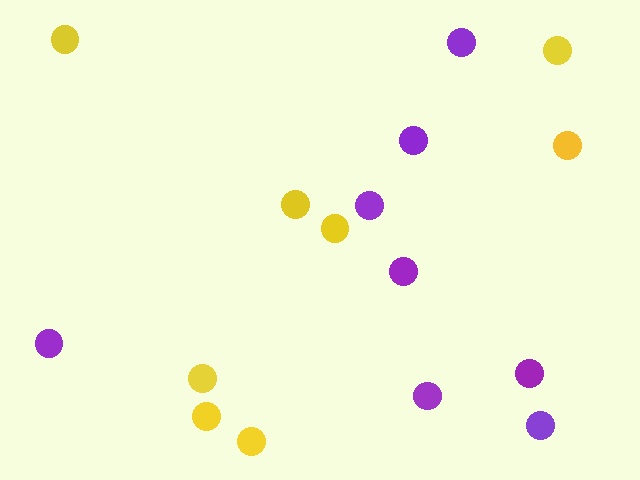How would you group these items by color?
There are 2 groups: one group of purple circles (8) and one group of yellow circles (8).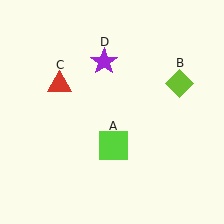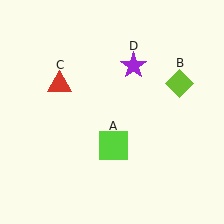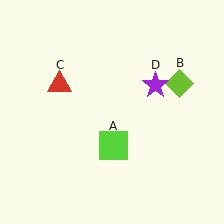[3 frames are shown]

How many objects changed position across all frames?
1 object changed position: purple star (object D).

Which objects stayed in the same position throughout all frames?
Lime square (object A) and lime diamond (object B) and red triangle (object C) remained stationary.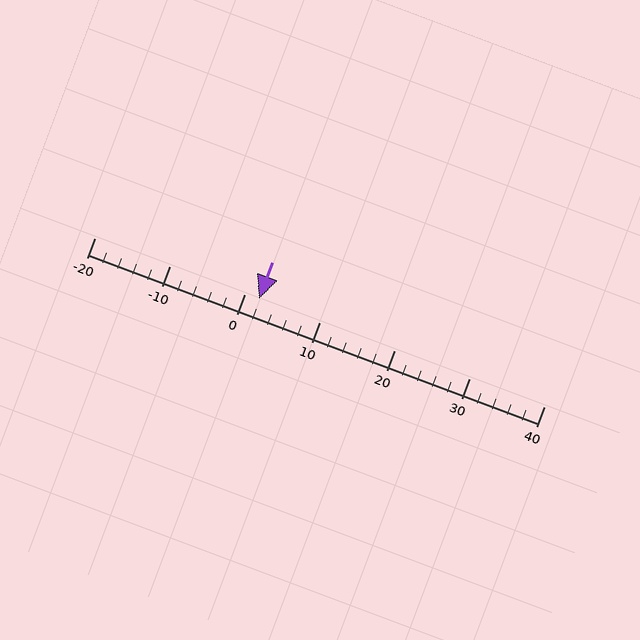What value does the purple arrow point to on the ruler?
The purple arrow points to approximately 2.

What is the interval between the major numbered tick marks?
The major tick marks are spaced 10 units apart.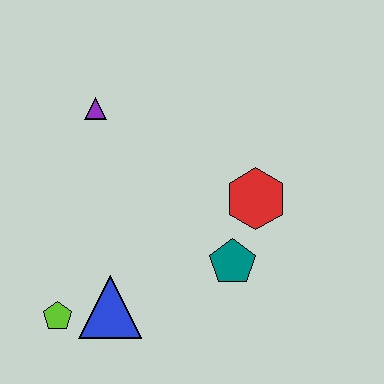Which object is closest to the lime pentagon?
The blue triangle is closest to the lime pentagon.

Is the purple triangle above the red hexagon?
Yes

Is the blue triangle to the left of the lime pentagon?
No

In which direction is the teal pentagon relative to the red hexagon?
The teal pentagon is below the red hexagon.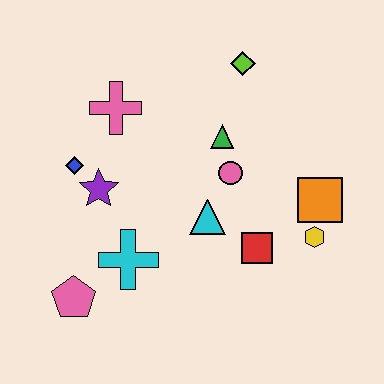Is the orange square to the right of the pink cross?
Yes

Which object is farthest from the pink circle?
The pink pentagon is farthest from the pink circle.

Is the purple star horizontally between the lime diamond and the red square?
No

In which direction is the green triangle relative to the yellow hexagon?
The green triangle is above the yellow hexagon.